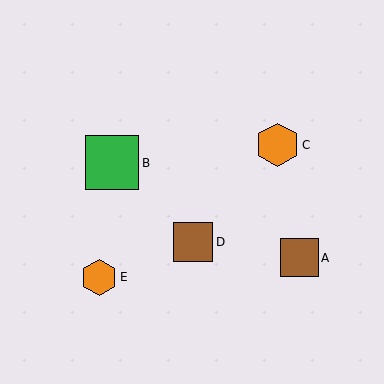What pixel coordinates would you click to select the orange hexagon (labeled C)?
Click at (277, 145) to select the orange hexagon C.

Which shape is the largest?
The green square (labeled B) is the largest.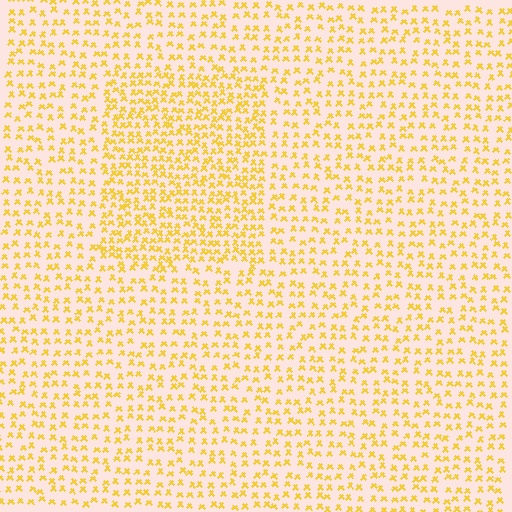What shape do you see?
I see a rectangle.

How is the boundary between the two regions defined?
The boundary is defined by a change in element density (approximately 1.7x ratio). All elements are the same color, size, and shape.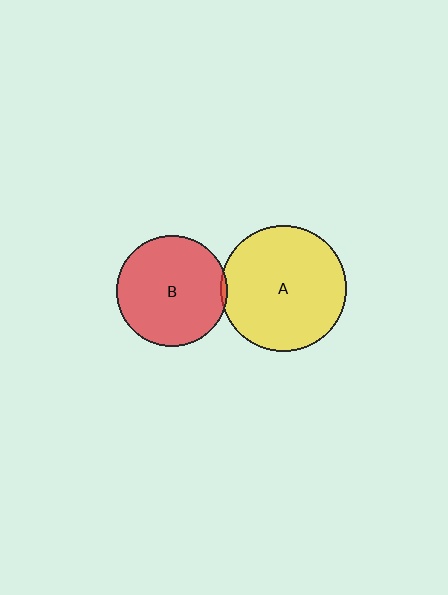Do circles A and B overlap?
Yes.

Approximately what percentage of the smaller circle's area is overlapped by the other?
Approximately 5%.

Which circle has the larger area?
Circle A (yellow).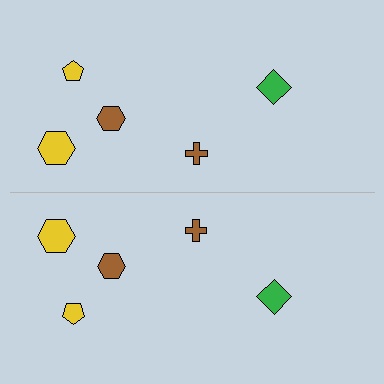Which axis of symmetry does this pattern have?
The pattern has a horizontal axis of symmetry running through the center of the image.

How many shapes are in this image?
There are 10 shapes in this image.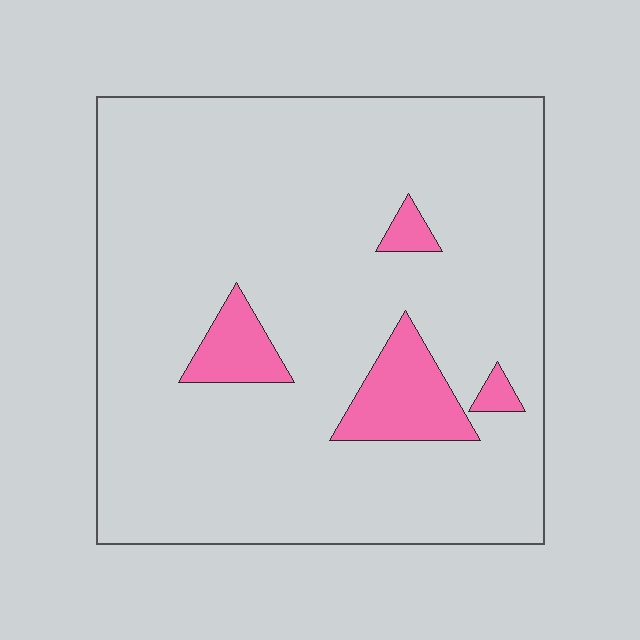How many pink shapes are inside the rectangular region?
4.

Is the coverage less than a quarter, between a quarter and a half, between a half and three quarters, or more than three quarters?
Less than a quarter.